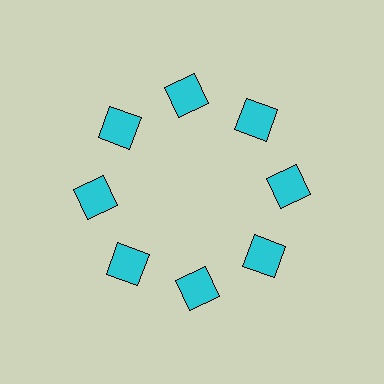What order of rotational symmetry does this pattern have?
This pattern has 8-fold rotational symmetry.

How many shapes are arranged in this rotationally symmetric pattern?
There are 8 shapes, arranged in 8 groups of 1.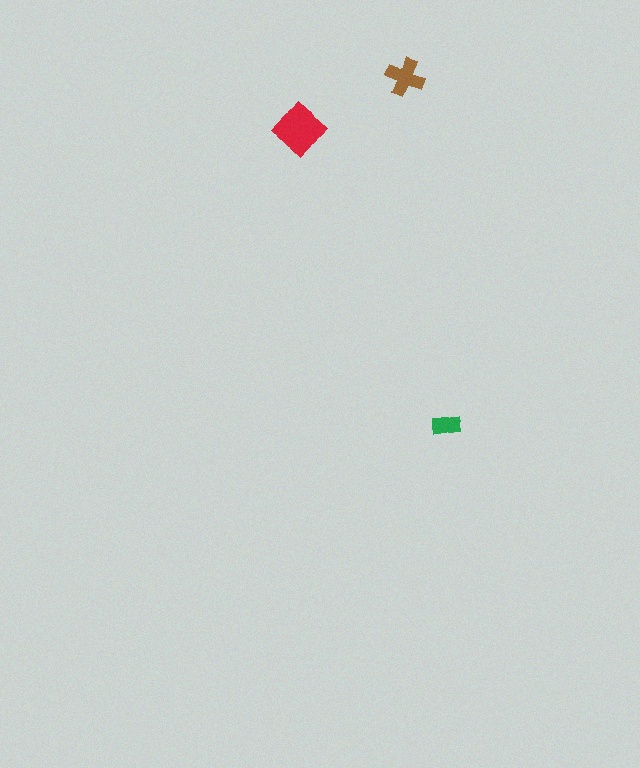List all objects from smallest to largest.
The green rectangle, the brown cross, the red diamond.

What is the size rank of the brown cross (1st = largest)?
2nd.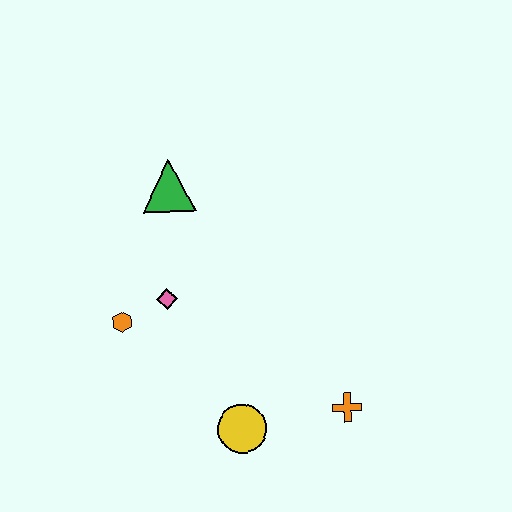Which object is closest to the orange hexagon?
The pink diamond is closest to the orange hexagon.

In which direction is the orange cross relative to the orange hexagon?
The orange cross is to the right of the orange hexagon.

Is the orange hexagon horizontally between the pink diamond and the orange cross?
No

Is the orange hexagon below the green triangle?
Yes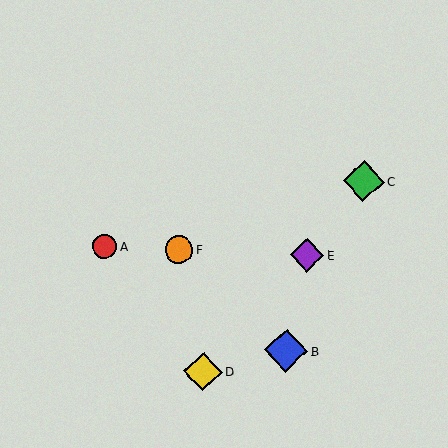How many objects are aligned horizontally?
3 objects (A, E, F) are aligned horizontally.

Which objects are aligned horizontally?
Objects A, E, F are aligned horizontally.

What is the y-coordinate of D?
Object D is at y≈372.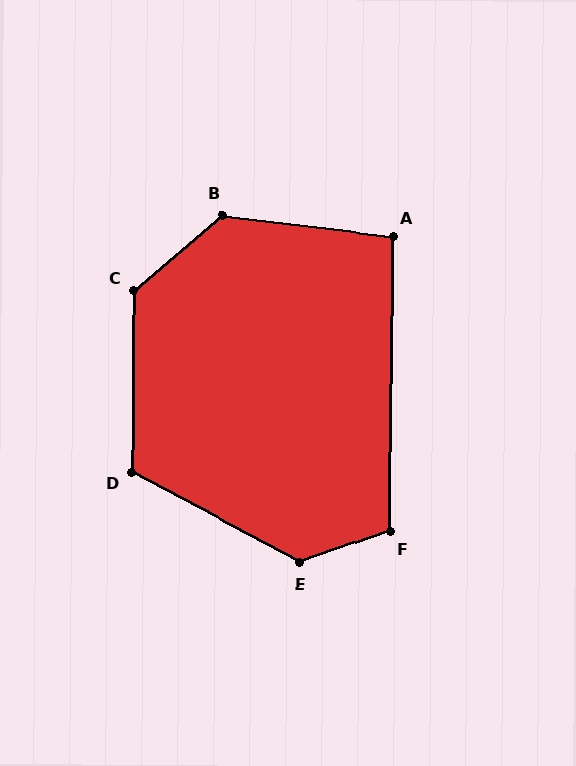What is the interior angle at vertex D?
Approximately 118 degrees (obtuse).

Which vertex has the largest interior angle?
B, at approximately 133 degrees.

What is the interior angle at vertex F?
Approximately 110 degrees (obtuse).